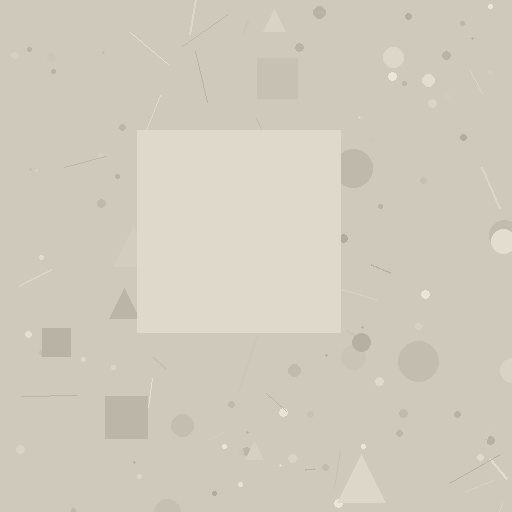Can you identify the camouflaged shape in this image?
The camouflaged shape is a square.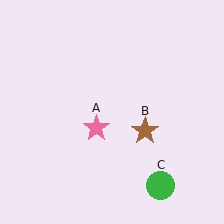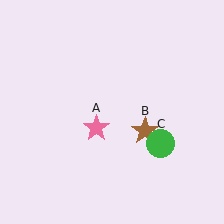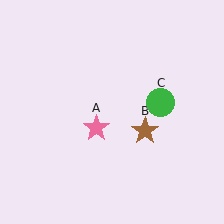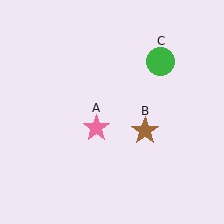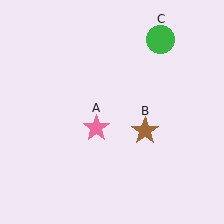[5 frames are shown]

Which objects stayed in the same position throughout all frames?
Pink star (object A) and brown star (object B) remained stationary.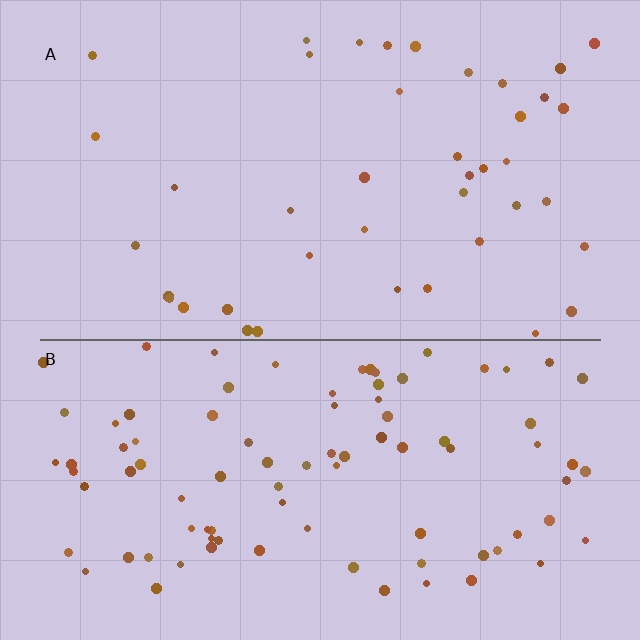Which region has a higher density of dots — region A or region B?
B (the bottom).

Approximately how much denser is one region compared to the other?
Approximately 2.2× — region B over region A.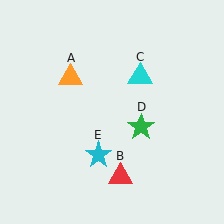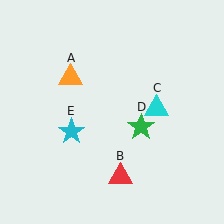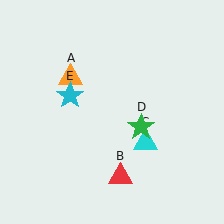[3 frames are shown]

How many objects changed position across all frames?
2 objects changed position: cyan triangle (object C), cyan star (object E).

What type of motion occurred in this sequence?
The cyan triangle (object C), cyan star (object E) rotated clockwise around the center of the scene.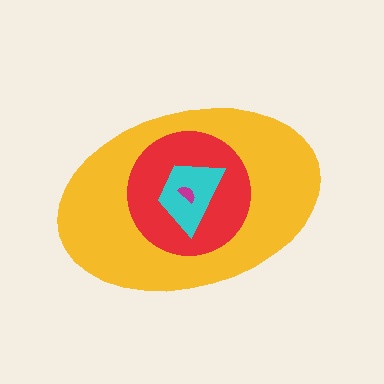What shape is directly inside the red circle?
The cyan trapezoid.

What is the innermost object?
The magenta semicircle.